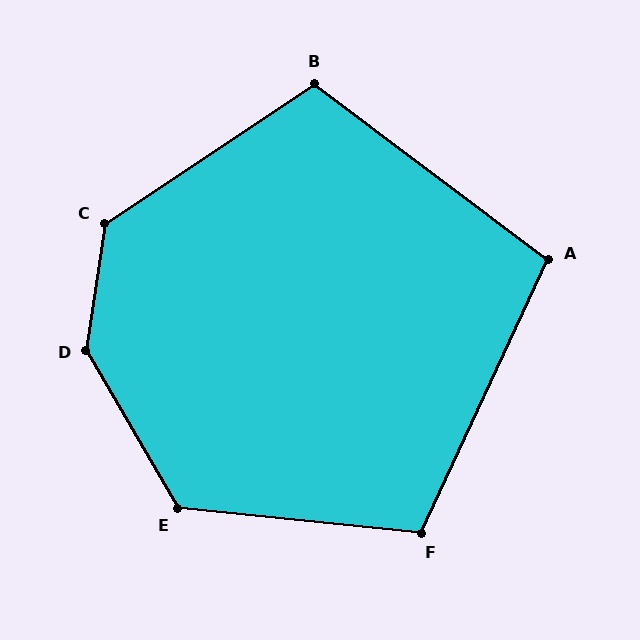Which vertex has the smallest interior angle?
A, at approximately 102 degrees.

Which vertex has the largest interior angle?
D, at approximately 141 degrees.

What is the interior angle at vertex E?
Approximately 126 degrees (obtuse).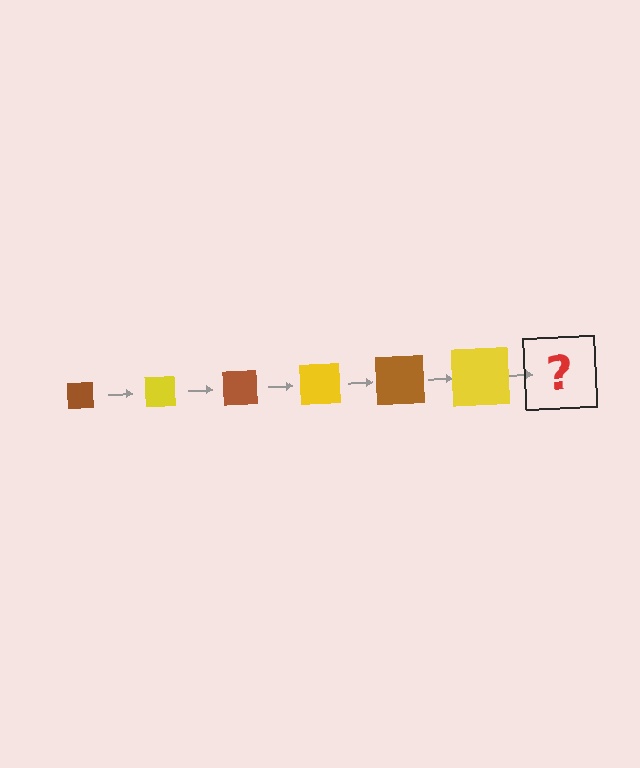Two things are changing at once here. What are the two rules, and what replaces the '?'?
The two rules are that the square grows larger each step and the color cycles through brown and yellow. The '?' should be a brown square, larger than the previous one.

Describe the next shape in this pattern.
It should be a brown square, larger than the previous one.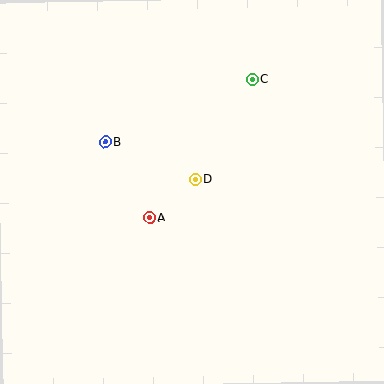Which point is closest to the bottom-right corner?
Point D is closest to the bottom-right corner.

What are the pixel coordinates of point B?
Point B is at (105, 142).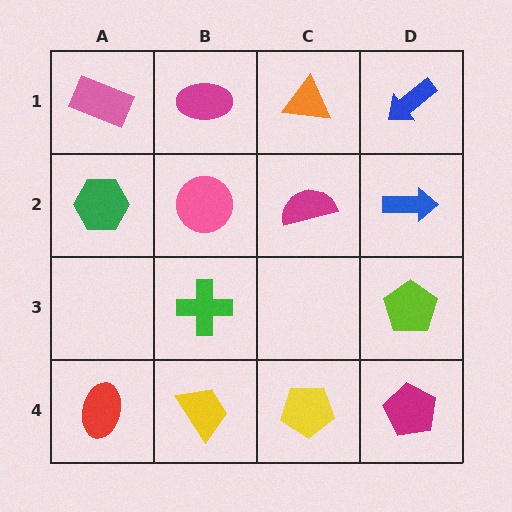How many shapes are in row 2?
4 shapes.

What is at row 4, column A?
A red ellipse.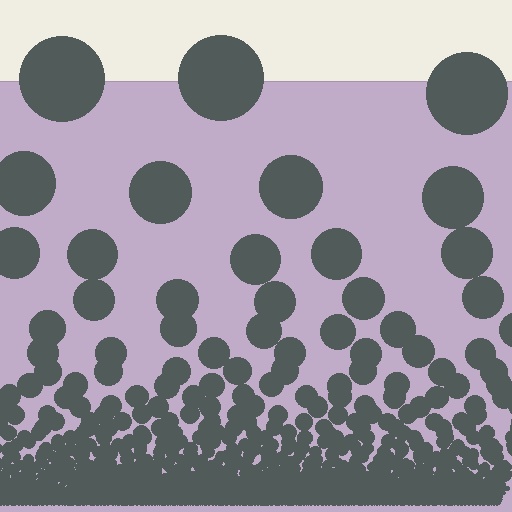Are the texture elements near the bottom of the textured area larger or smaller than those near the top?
Smaller. The gradient is inverted — elements near the bottom are smaller and denser.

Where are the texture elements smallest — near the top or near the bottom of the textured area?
Near the bottom.